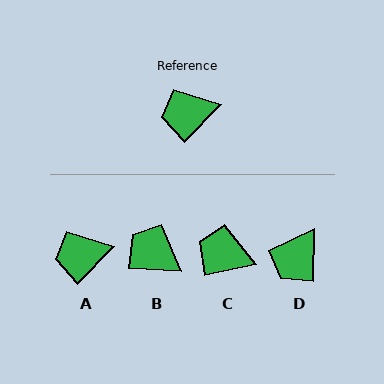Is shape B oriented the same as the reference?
No, it is off by about 49 degrees.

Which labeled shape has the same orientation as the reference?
A.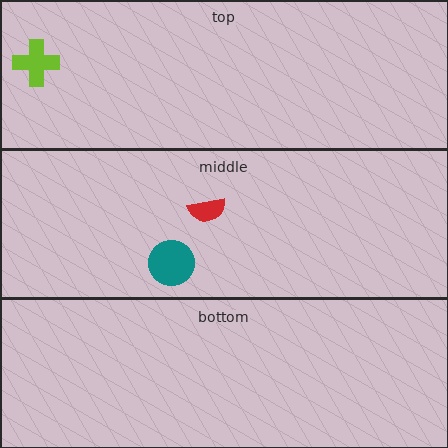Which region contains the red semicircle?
The middle region.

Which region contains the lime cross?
The top region.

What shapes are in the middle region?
The teal circle, the red semicircle.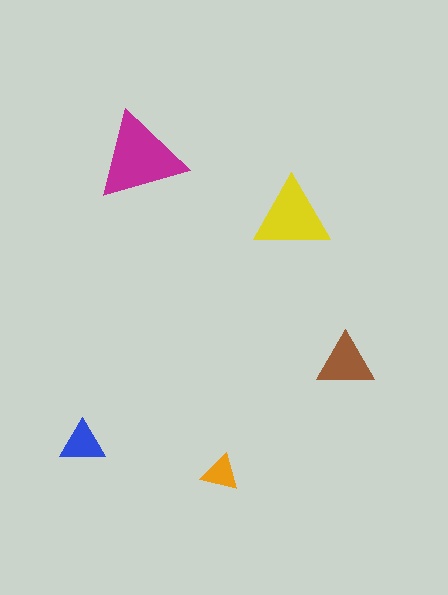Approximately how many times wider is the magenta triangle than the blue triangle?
About 2 times wider.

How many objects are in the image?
There are 5 objects in the image.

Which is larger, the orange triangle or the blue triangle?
The blue one.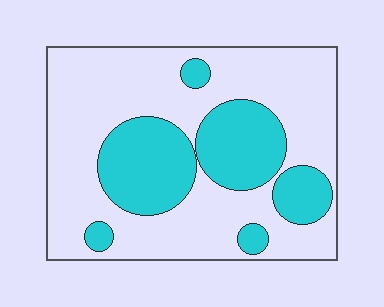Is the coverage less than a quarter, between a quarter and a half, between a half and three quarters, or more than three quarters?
Between a quarter and a half.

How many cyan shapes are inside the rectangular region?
6.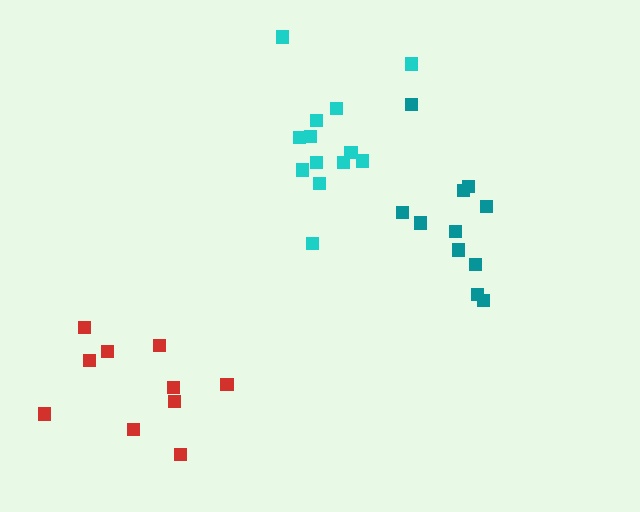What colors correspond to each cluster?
The clusters are colored: red, teal, cyan.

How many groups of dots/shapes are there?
There are 3 groups.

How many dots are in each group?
Group 1: 10 dots, Group 2: 11 dots, Group 3: 13 dots (34 total).